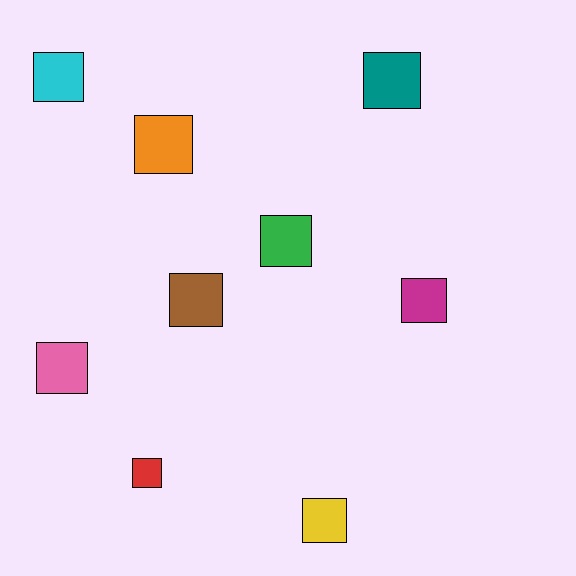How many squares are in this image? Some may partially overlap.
There are 9 squares.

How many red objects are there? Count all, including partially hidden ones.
There is 1 red object.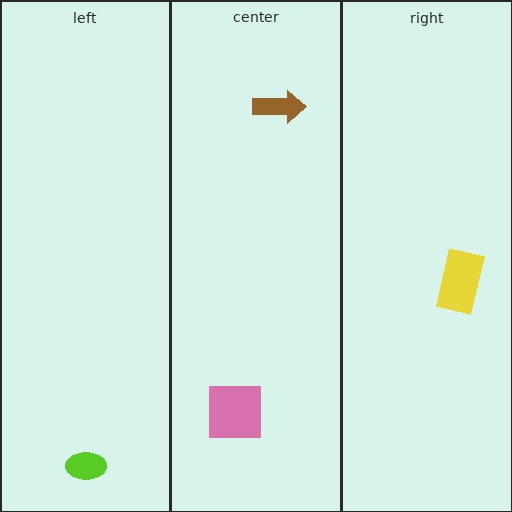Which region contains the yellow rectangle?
The right region.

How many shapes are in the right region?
1.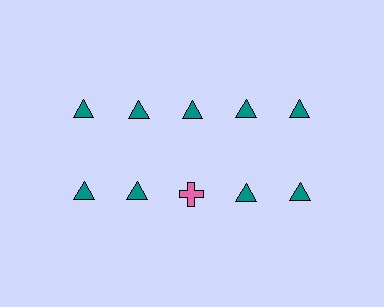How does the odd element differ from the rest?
It differs in both color (pink instead of teal) and shape (cross instead of triangle).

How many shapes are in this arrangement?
There are 10 shapes arranged in a grid pattern.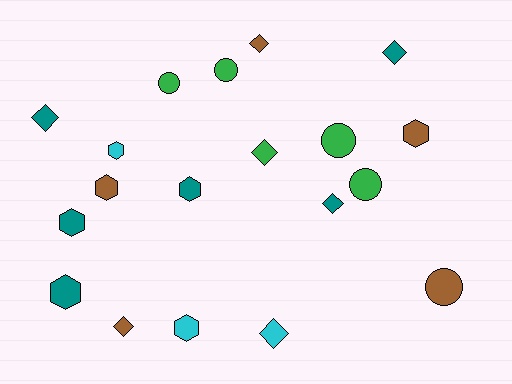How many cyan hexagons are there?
There are 2 cyan hexagons.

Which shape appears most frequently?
Hexagon, with 7 objects.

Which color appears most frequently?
Teal, with 6 objects.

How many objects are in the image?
There are 19 objects.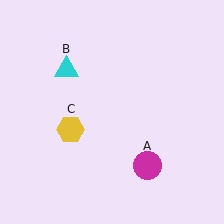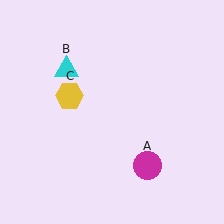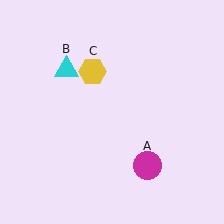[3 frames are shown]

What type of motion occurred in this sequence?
The yellow hexagon (object C) rotated clockwise around the center of the scene.